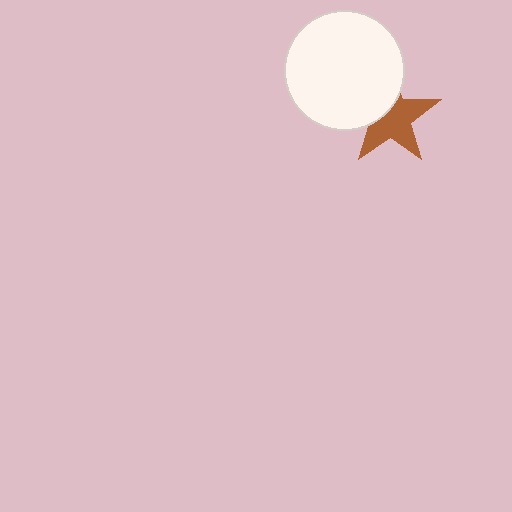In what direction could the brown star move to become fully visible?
The brown star could move toward the lower-right. That would shift it out from behind the white circle entirely.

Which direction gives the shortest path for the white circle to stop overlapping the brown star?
Moving toward the upper-left gives the shortest separation.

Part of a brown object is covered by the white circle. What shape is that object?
It is a star.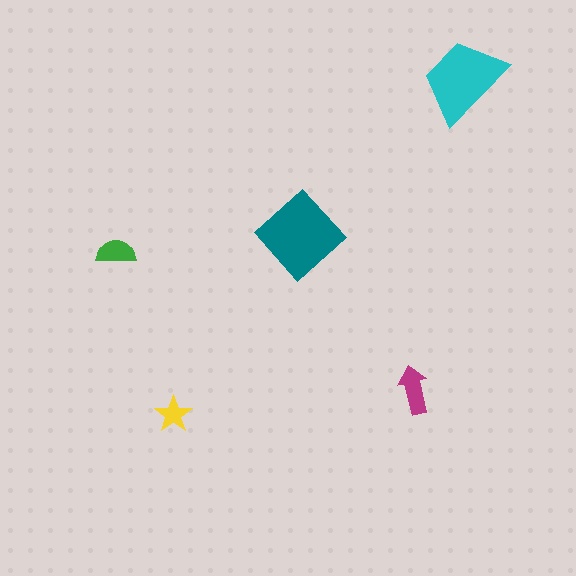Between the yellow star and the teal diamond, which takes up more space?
The teal diamond.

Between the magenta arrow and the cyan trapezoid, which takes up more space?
The cyan trapezoid.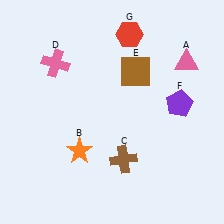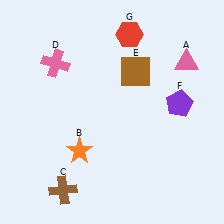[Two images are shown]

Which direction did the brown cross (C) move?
The brown cross (C) moved left.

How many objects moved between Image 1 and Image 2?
1 object moved between the two images.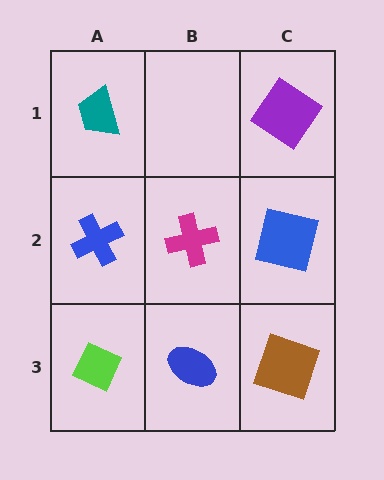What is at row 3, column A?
A lime diamond.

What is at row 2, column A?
A blue cross.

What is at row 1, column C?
A purple diamond.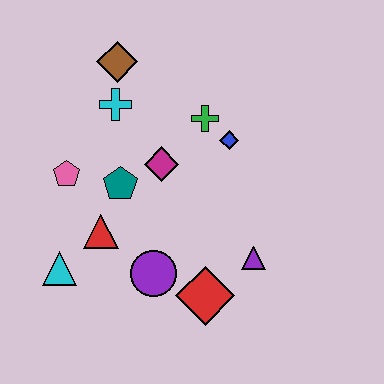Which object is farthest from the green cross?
The cyan triangle is farthest from the green cross.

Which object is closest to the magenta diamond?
The teal pentagon is closest to the magenta diamond.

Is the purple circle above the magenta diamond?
No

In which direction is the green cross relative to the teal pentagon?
The green cross is to the right of the teal pentagon.